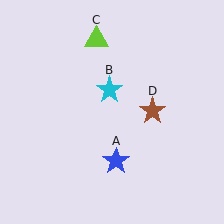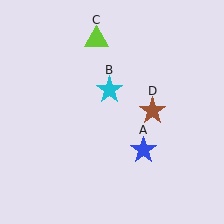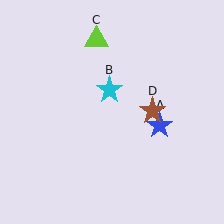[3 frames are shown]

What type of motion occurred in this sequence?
The blue star (object A) rotated counterclockwise around the center of the scene.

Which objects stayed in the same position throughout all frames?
Cyan star (object B) and lime triangle (object C) and brown star (object D) remained stationary.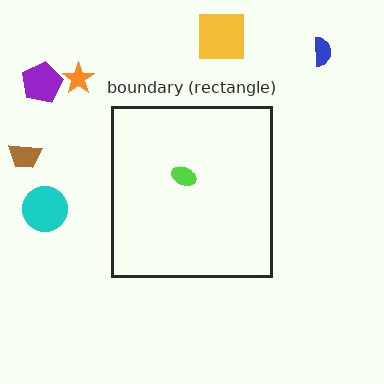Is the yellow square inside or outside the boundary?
Outside.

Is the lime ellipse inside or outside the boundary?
Inside.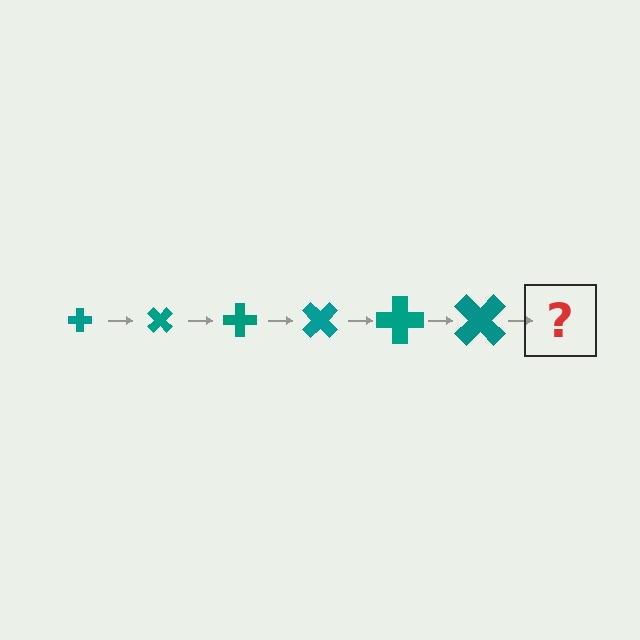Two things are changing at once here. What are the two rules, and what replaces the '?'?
The two rules are that the cross grows larger each step and it rotates 45 degrees each step. The '?' should be a cross, larger than the previous one and rotated 270 degrees from the start.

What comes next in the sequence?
The next element should be a cross, larger than the previous one and rotated 270 degrees from the start.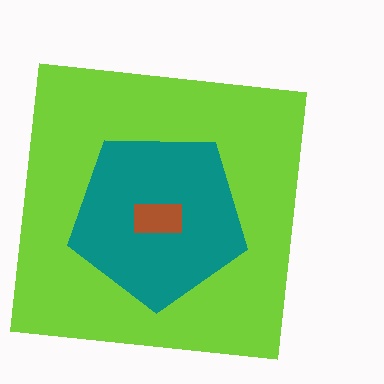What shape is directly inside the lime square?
The teal pentagon.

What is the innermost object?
The brown rectangle.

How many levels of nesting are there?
3.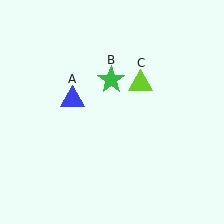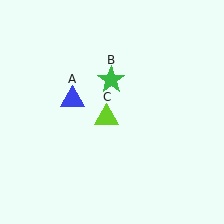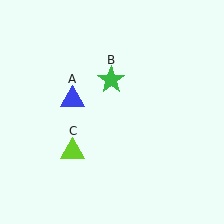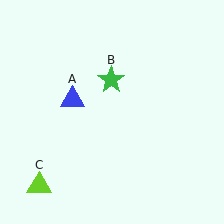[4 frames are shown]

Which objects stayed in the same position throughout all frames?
Blue triangle (object A) and green star (object B) remained stationary.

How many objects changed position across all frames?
1 object changed position: lime triangle (object C).